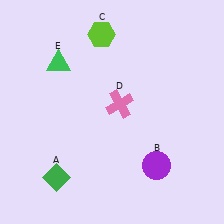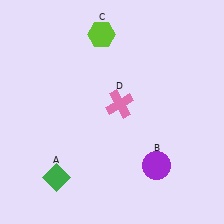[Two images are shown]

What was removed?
The green triangle (E) was removed in Image 2.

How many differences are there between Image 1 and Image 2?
There is 1 difference between the two images.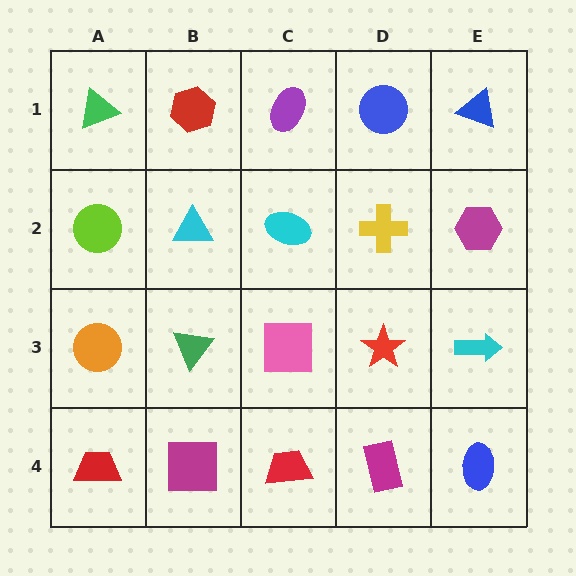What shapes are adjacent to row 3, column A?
A lime circle (row 2, column A), a red trapezoid (row 4, column A), a green triangle (row 3, column B).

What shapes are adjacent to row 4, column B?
A green triangle (row 3, column B), a red trapezoid (row 4, column A), a red trapezoid (row 4, column C).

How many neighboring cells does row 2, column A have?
3.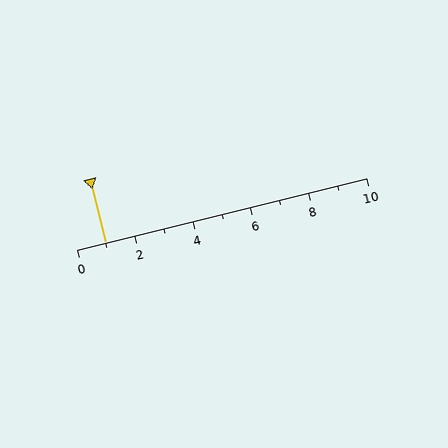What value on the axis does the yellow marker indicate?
The marker indicates approximately 1.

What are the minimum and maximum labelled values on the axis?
The axis runs from 0 to 10.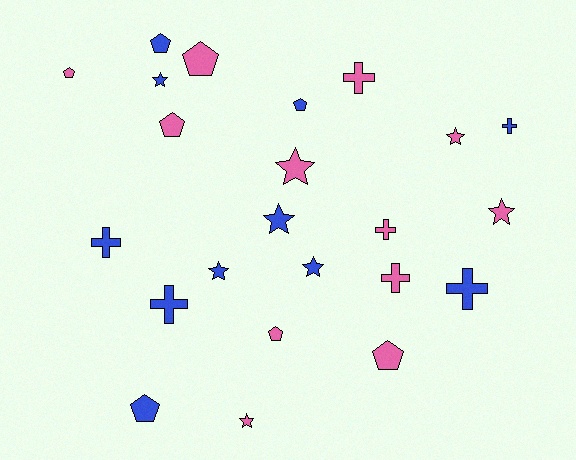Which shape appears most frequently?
Pentagon, with 8 objects.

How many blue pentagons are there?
There are 3 blue pentagons.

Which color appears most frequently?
Pink, with 12 objects.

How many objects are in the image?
There are 23 objects.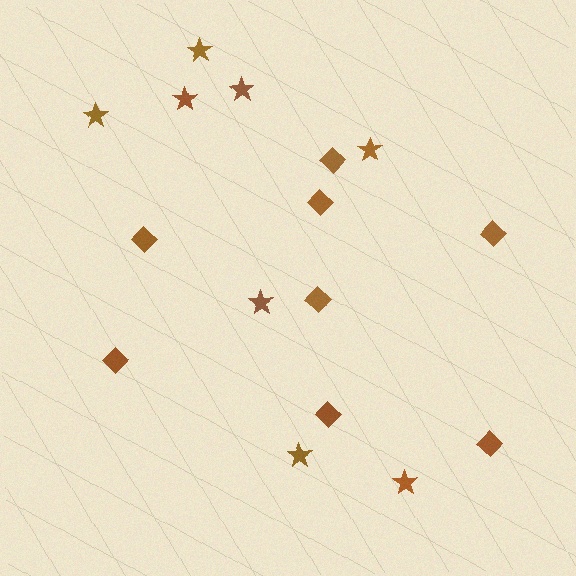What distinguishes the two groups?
There are 2 groups: one group of stars (8) and one group of diamonds (8).